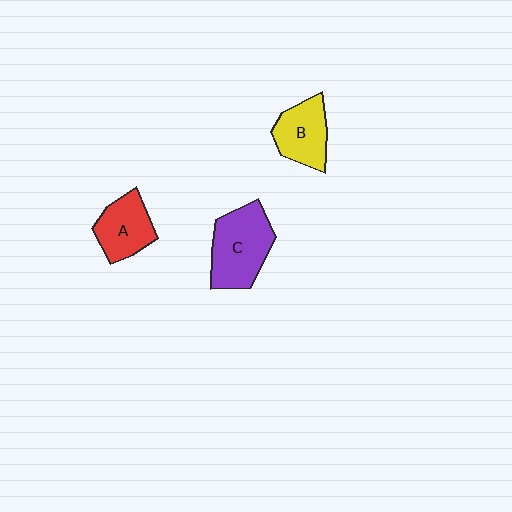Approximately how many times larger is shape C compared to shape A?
Approximately 1.4 times.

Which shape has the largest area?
Shape C (purple).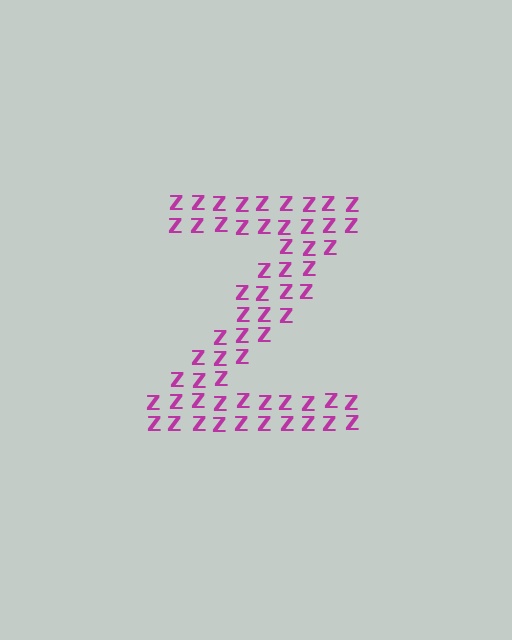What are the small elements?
The small elements are letter Z's.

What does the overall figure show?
The overall figure shows the letter Z.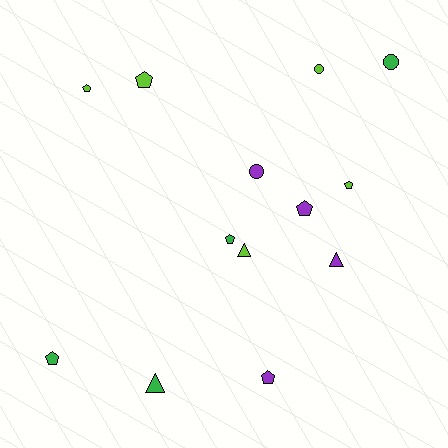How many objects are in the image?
There are 13 objects.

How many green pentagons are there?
There are 2 green pentagons.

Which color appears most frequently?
Lime, with 5 objects.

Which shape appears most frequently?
Pentagon, with 7 objects.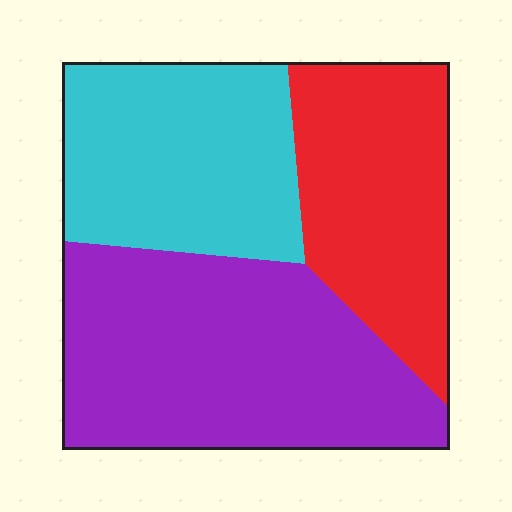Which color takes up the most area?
Purple, at roughly 45%.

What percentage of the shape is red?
Red covers 28% of the shape.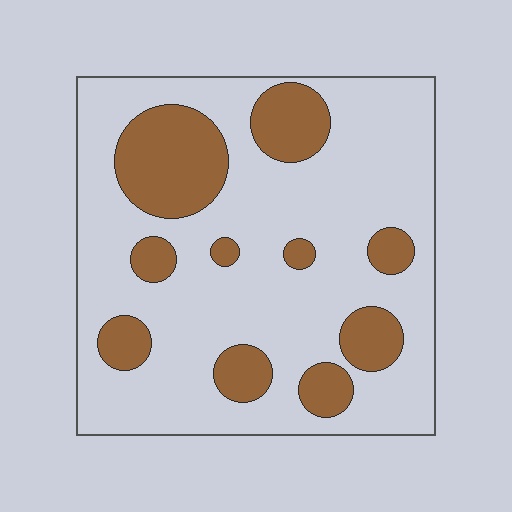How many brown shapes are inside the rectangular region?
10.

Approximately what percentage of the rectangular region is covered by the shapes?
Approximately 25%.